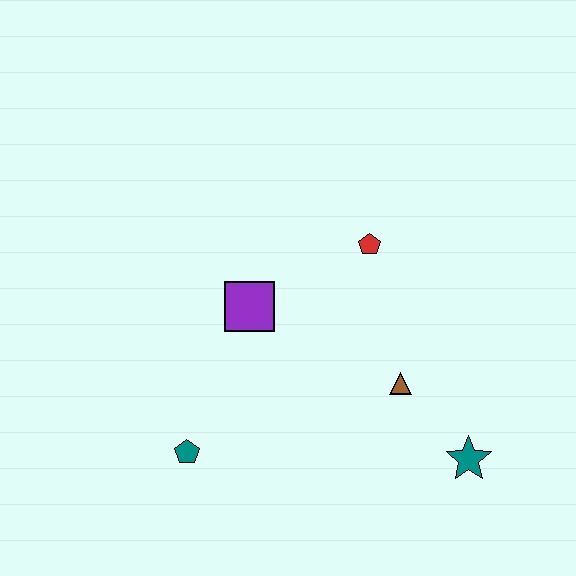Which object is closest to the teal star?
The brown triangle is closest to the teal star.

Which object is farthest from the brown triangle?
The teal pentagon is farthest from the brown triangle.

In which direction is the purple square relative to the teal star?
The purple square is to the left of the teal star.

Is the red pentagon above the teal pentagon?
Yes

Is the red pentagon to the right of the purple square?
Yes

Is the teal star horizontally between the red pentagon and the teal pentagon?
No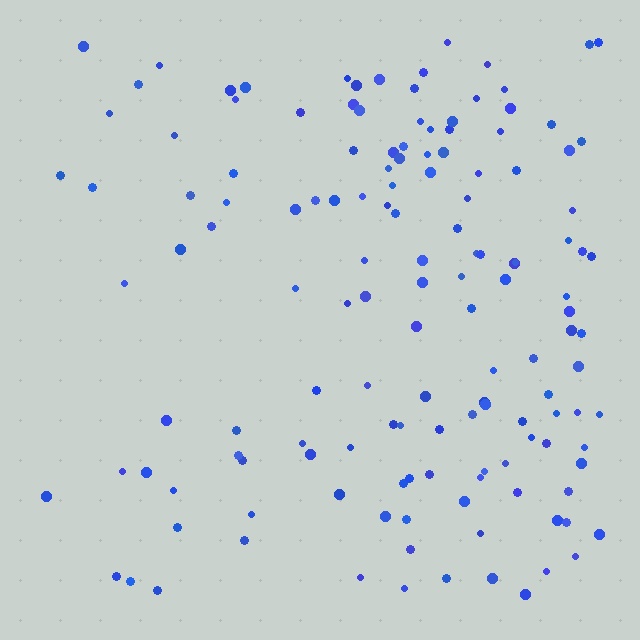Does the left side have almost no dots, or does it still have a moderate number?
Still a moderate number, just noticeably fewer than the right.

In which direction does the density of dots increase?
From left to right, with the right side densest.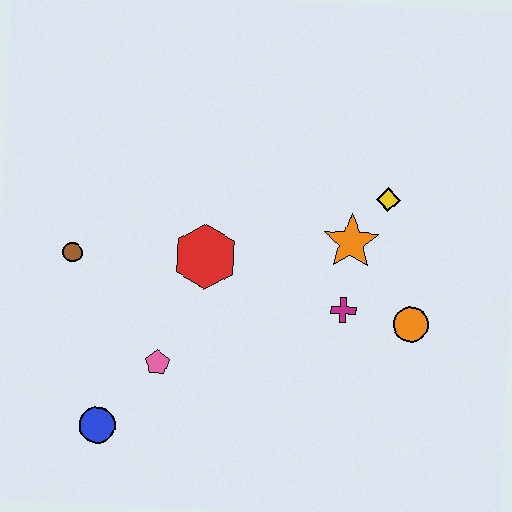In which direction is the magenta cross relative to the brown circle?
The magenta cross is to the right of the brown circle.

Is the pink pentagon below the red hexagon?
Yes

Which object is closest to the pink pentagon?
The blue circle is closest to the pink pentagon.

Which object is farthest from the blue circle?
The yellow diamond is farthest from the blue circle.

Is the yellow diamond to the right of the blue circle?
Yes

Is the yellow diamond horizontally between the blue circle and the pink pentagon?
No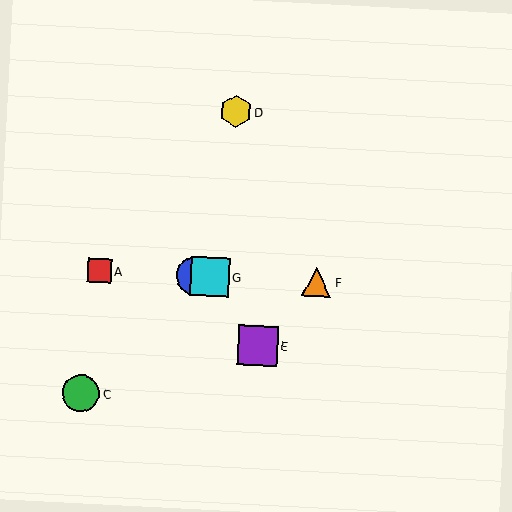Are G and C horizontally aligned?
No, G is at y≈277 and C is at y≈393.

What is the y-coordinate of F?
Object F is at y≈282.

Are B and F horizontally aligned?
Yes, both are at y≈276.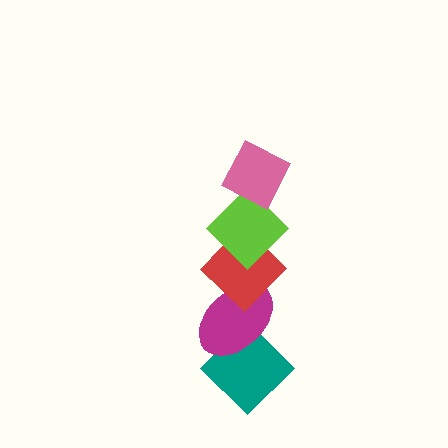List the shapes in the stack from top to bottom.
From top to bottom: the pink diamond, the lime diamond, the red diamond, the magenta ellipse, the teal diamond.